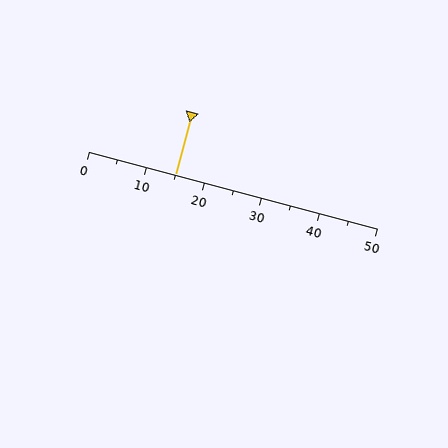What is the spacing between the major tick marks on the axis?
The major ticks are spaced 10 apart.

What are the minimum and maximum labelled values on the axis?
The axis runs from 0 to 50.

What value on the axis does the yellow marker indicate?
The marker indicates approximately 15.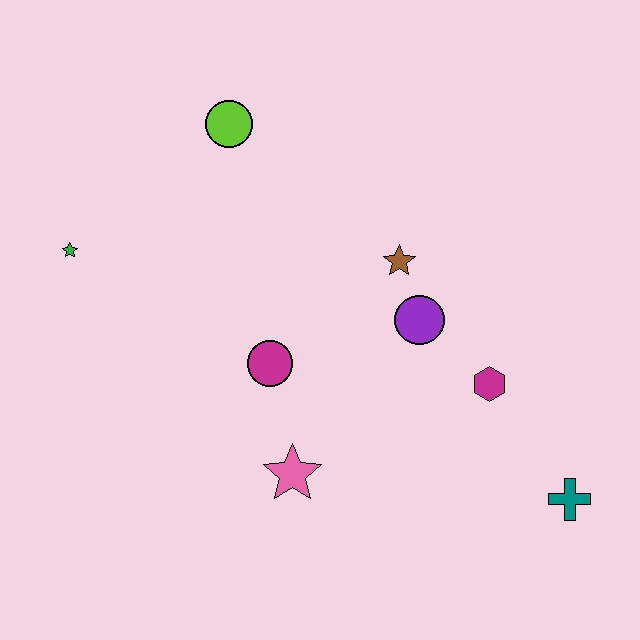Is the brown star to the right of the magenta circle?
Yes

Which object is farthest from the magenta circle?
The teal cross is farthest from the magenta circle.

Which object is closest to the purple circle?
The brown star is closest to the purple circle.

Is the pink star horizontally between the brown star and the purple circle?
No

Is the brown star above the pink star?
Yes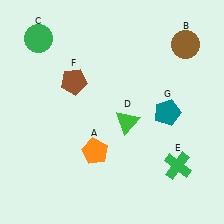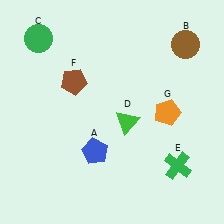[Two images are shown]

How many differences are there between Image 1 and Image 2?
There are 2 differences between the two images.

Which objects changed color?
A changed from orange to blue. G changed from teal to orange.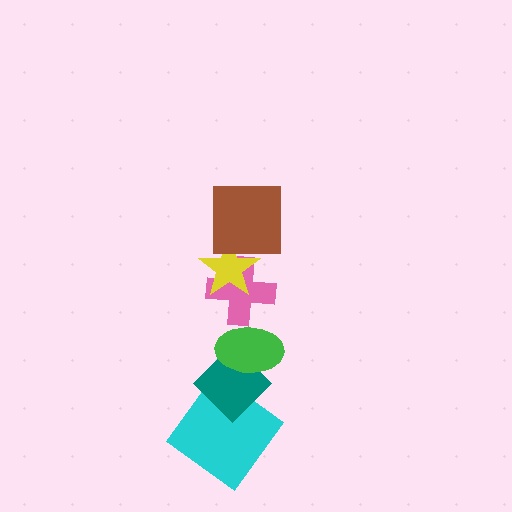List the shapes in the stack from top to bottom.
From top to bottom: the brown square, the yellow star, the pink cross, the green ellipse, the teal diamond, the cyan diamond.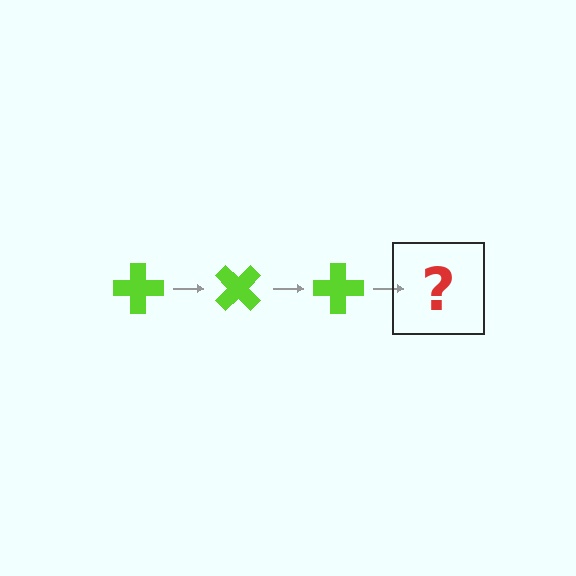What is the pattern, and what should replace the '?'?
The pattern is that the cross rotates 45 degrees each step. The '?' should be a lime cross rotated 135 degrees.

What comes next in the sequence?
The next element should be a lime cross rotated 135 degrees.